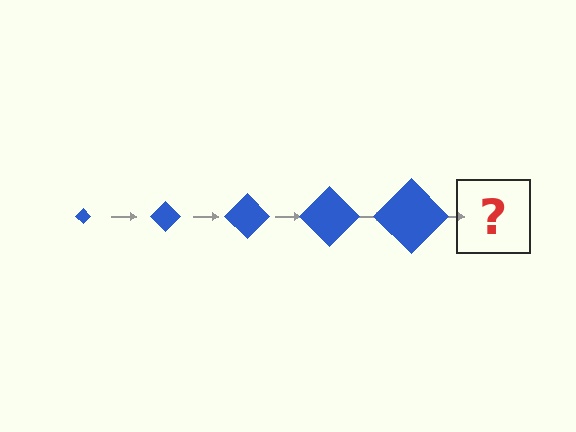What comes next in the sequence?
The next element should be a blue diamond, larger than the previous one.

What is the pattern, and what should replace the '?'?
The pattern is that the diamond gets progressively larger each step. The '?' should be a blue diamond, larger than the previous one.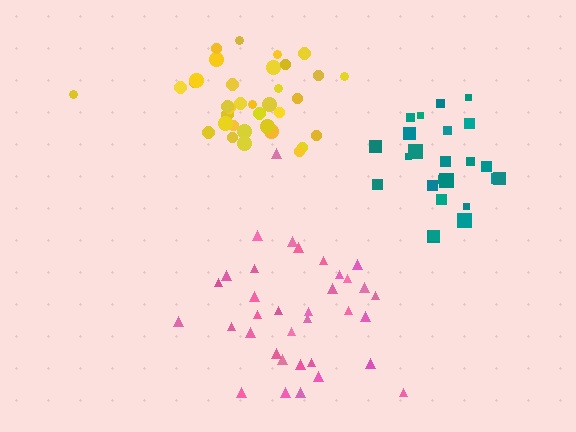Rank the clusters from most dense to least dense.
teal, yellow, pink.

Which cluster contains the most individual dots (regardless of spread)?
Pink (35).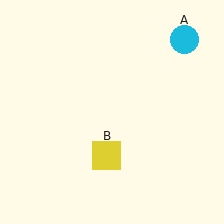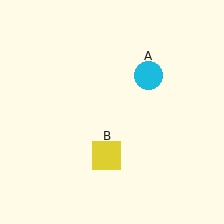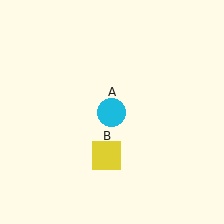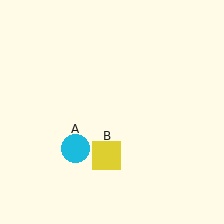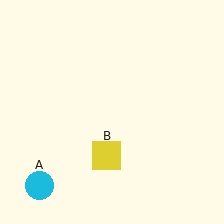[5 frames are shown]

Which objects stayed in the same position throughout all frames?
Yellow square (object B) remained stationary.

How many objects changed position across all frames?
1 object changed position: cyan circle (object A).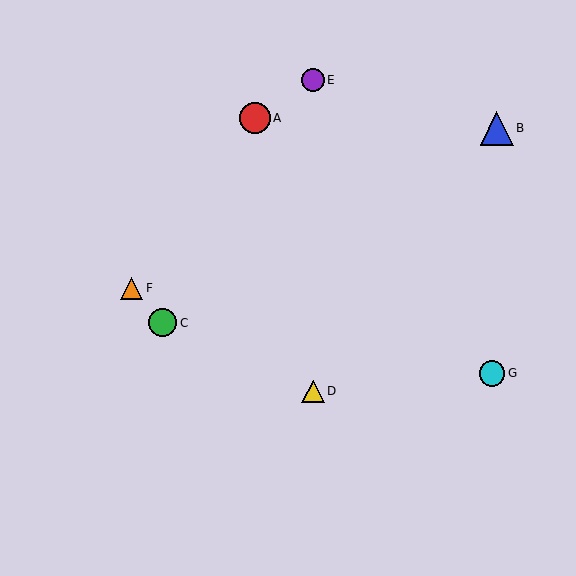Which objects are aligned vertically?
Objects D, E are aligned vertically.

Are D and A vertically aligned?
No, D is at x≈313 and A is at x≈255.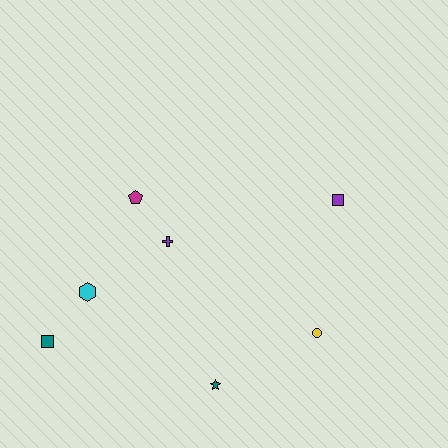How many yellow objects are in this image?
There is 1 yellow object.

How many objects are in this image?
There are 7 objects.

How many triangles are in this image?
There are no triangles.